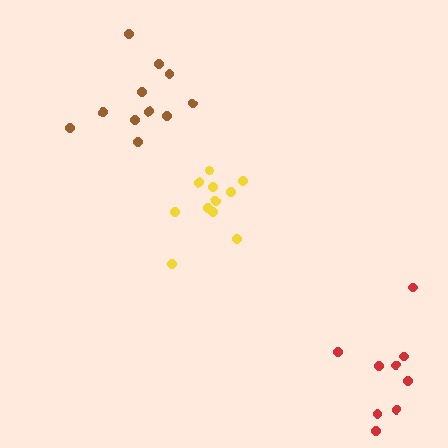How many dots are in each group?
Group 1: 9 dots, Group 2: 11 dots, Group 3: 11 dots (31 total).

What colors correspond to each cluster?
The clusters are colored: red, brown, yellow.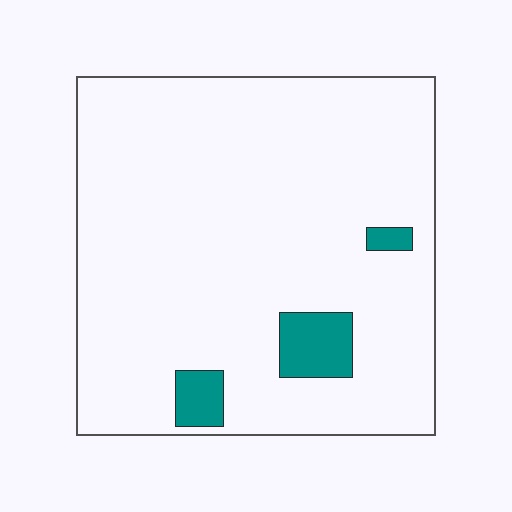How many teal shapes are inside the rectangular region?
3.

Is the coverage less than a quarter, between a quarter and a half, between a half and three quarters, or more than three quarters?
Less than a quarter.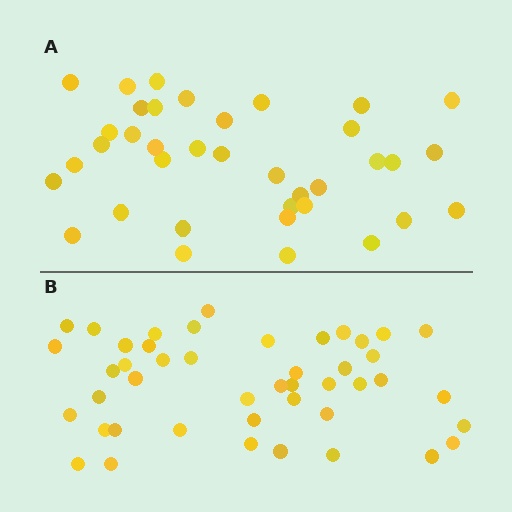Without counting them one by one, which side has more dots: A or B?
Region B (the bottom region) has more dots.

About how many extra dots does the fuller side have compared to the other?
Region B has roughly 8 or so more dots than region A.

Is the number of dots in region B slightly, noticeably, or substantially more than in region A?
Region B has only slightly more — the two regions are fairly close. The ratio is roughly 1.2 to 1.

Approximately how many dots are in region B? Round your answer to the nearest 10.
About 40 dots. (The exact count is 45, which rounds to 40.)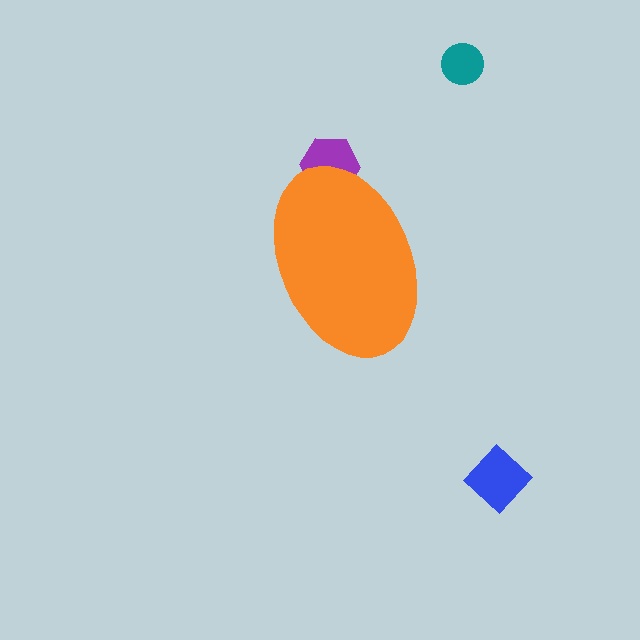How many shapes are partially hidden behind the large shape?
1 shape is partially hidden.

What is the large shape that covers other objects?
An orange ellipse.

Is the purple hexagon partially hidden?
Yes, the purple hexagon is partially hidden behind the orange ellipse.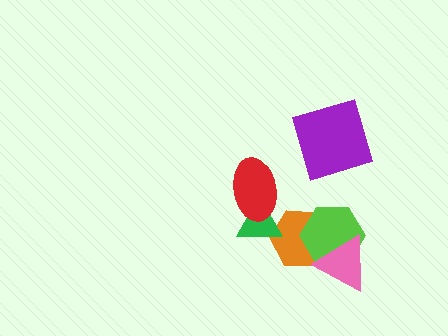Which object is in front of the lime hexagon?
The pink triangle is in front of the lime hexagon.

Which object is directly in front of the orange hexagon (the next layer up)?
The lime hexagon is directly in front of the orange hexagon.